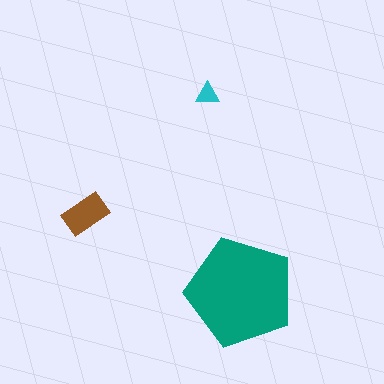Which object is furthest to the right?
The teal pentagon is rightmost.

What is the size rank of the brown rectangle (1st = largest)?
2nd.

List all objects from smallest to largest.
The cyan triangle, the brown rectangle, the teal pentagon.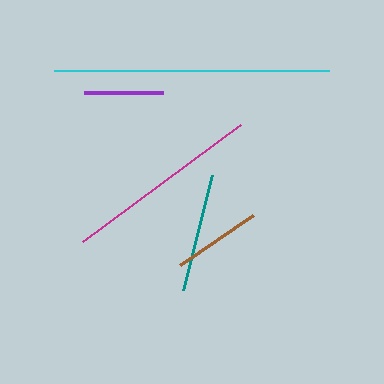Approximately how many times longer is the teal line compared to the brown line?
The teal line is approximately 1.3 times the length of the brown line.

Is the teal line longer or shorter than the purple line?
The teal line is longer than the purple line.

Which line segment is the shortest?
The purple line is the shortest at approximately 79 pixels.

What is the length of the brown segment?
The brown segment is approximately 89 pixels long.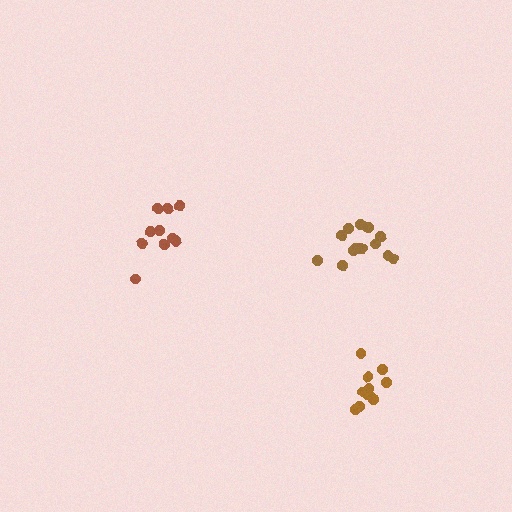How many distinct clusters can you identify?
There are 3 distinct clusters.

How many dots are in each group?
Group 1: 11 dots, Group 2: 10 dots, Group 3: 14 dots (35 total).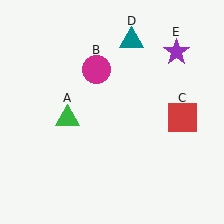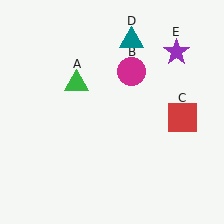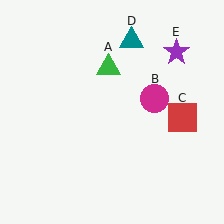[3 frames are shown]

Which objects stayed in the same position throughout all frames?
Red square (object C) and teal triangle (object D) and purple star (object E) remained stationary.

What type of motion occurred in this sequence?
The green triangle (object A), magenta circle (object B) rotated clockwise around the center of the scene.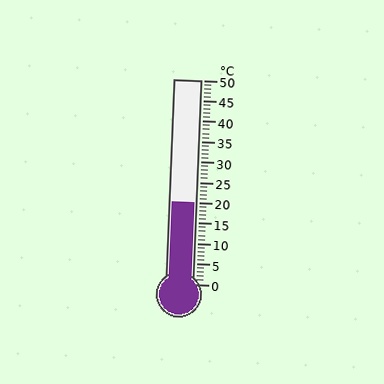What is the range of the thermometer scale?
The thermometer scale ranges from 0°C to 50°C.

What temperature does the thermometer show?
The thermometer shows approximately 20°C.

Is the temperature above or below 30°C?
The temperature is below 30°C.